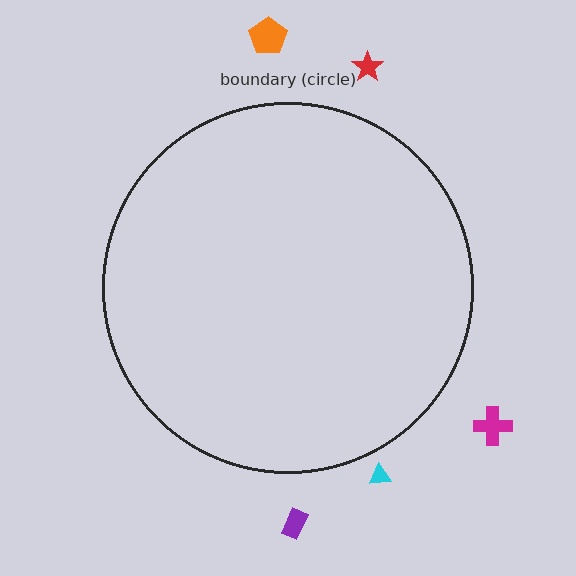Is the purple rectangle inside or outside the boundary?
Outside.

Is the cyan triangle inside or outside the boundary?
Outside.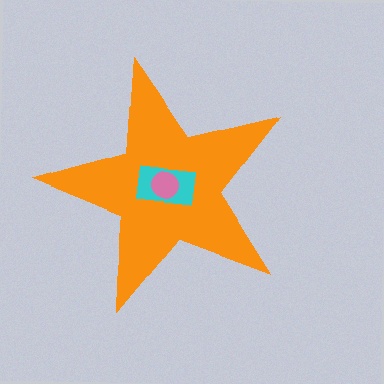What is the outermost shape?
The orange star.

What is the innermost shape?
The pink circle.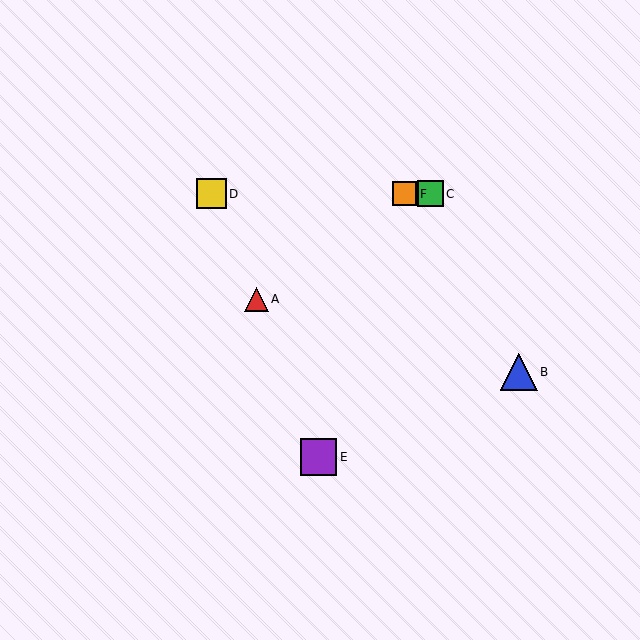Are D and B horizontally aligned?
No, D is at y≈194 and B is at y≈372.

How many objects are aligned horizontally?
3 objects (C, D, F) are aligned horizontally.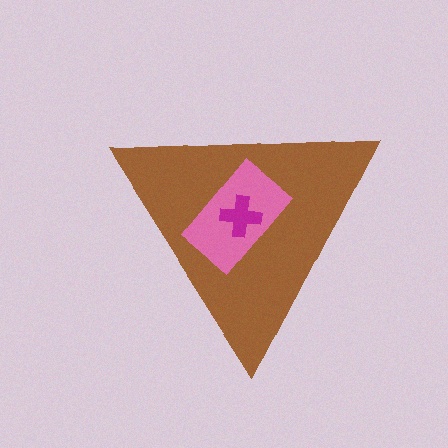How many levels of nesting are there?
3.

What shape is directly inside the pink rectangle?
The magenta cross.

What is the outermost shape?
The brown triangle.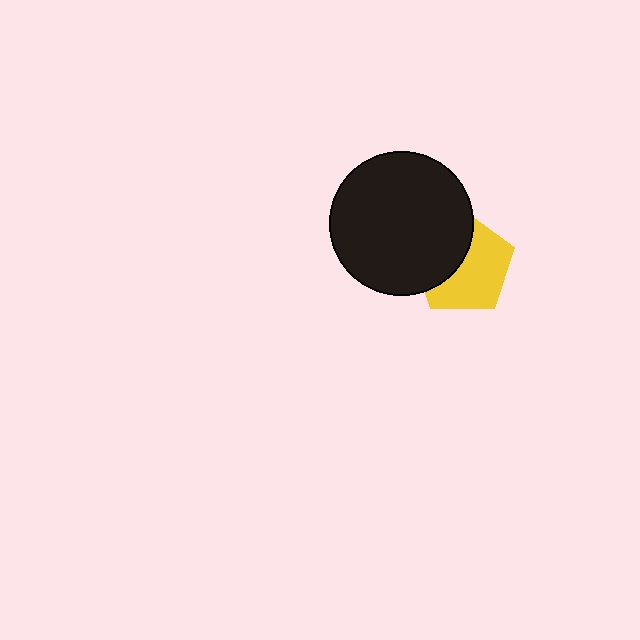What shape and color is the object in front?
The object in front is a black circle.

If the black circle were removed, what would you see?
You would see the complete yellow pentagon.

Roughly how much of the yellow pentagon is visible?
About half of it is visible (roughly 58%).